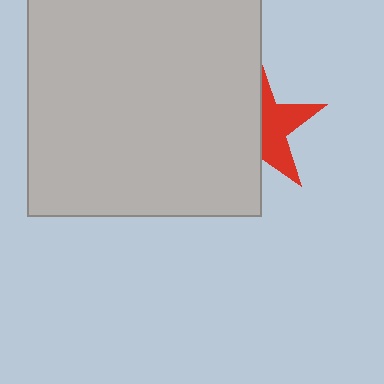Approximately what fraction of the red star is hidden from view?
Roughly 55% of the red star is hidden behind the light gray square.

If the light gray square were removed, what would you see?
You would see the complete red star.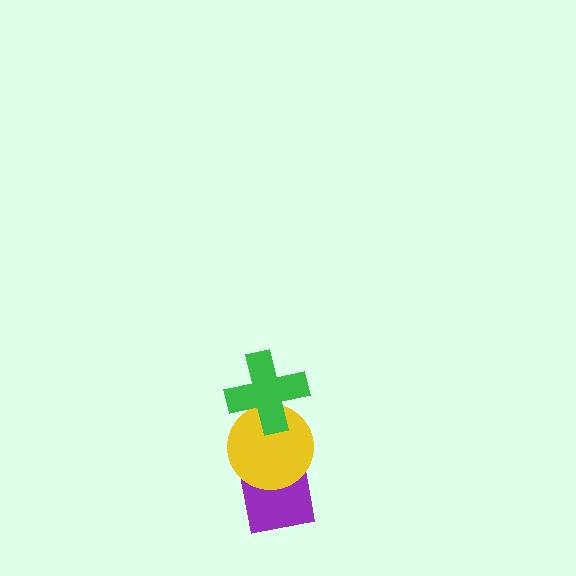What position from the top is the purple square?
The purple square is 3rd from the top.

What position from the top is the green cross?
The green cross is 1st from the top.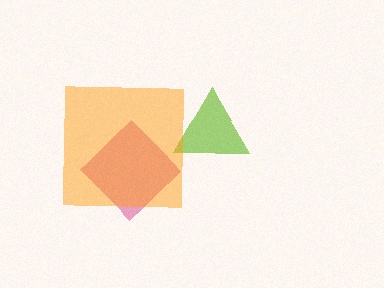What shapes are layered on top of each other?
The layered shapes are: a pink diamond, a lime triangle, an orange square.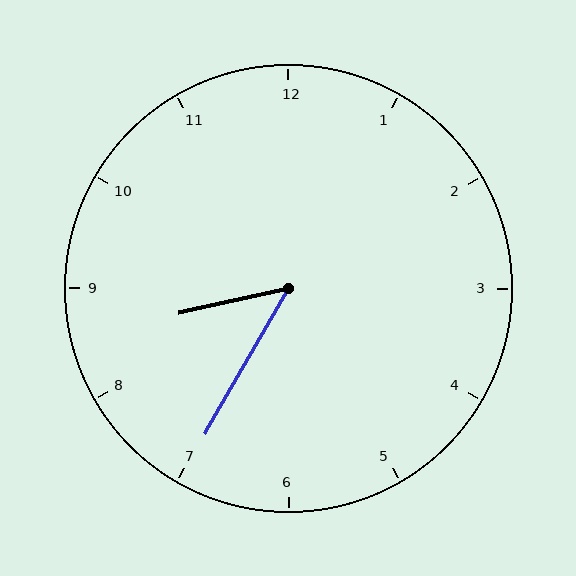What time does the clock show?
8:35.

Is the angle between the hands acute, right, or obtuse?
It is acute.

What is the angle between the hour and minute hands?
Approximately 48 degrees.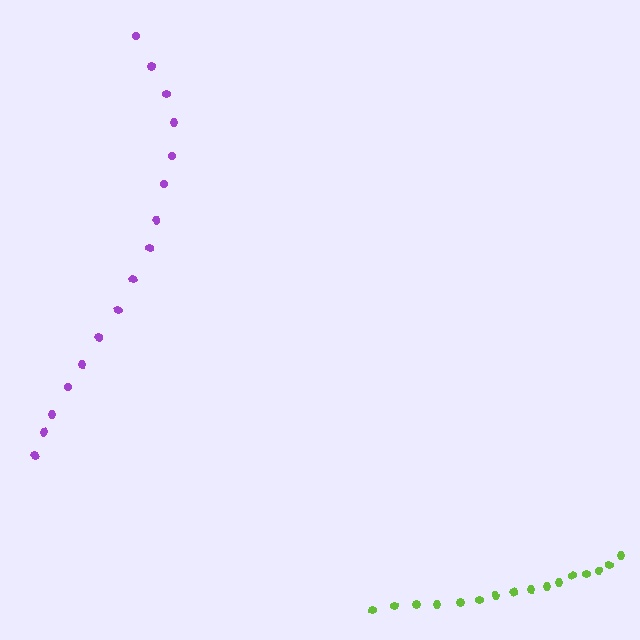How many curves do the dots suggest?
There are 2 distinct paths.